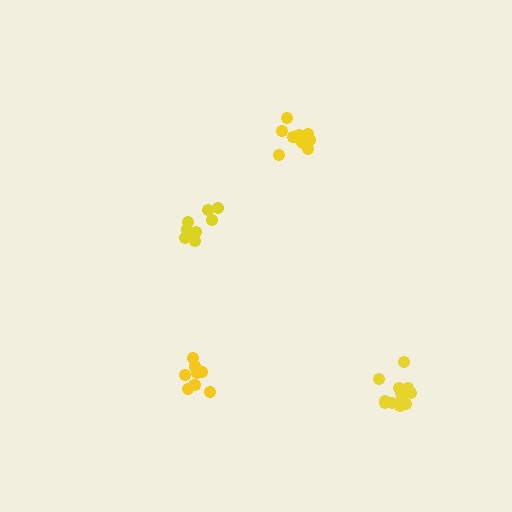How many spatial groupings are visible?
There are 4 spatial groupings.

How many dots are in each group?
Group 1: 8 dots, Group 2: 13 dots, Group 3: 10 dots, Group 4: 10 dots (41 total).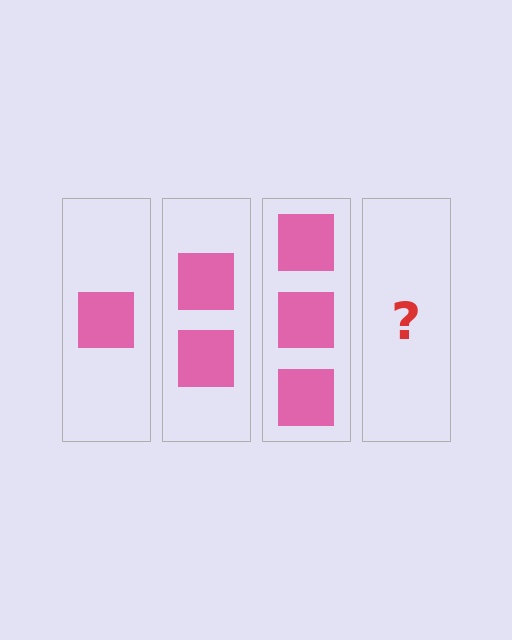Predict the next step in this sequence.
The next step is 4 squares.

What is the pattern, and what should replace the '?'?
The pattern is that each step adds one more square. The '?' should be 4 squares.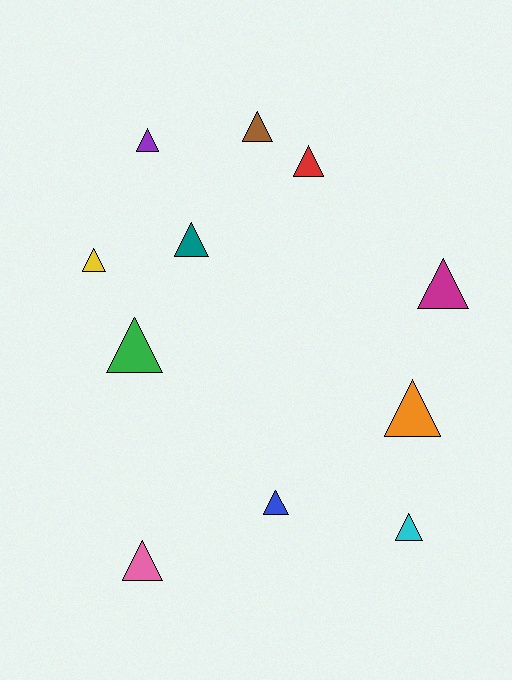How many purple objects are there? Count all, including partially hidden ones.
There is 1 purple object.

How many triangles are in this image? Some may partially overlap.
There are 11 triangles.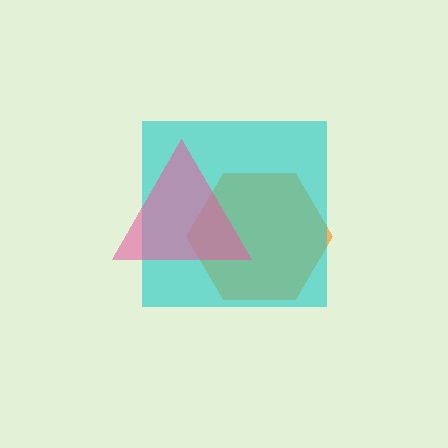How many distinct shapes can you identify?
There are 3 distinct shapes: an orange hexagon, a cyan square, a pink triangle.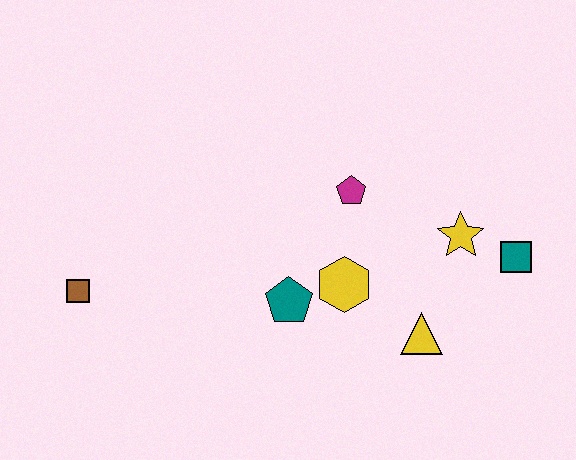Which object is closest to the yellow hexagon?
The teal pentagon is closest to the yellow hexagon.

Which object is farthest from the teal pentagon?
The teal square is farthest from the teal pentagon.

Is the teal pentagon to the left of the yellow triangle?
Yes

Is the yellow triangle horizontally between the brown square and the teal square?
Yes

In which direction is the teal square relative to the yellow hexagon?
The teal square is to the right of the yellow hexagon.